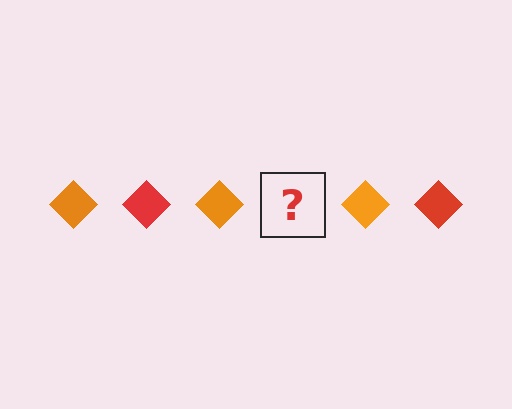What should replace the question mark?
The question mark should be replaced with a red diamond.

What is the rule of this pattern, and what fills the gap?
The rule is that the pattern cycles through orange, red diamonds. The gap should be filled with a red diamond.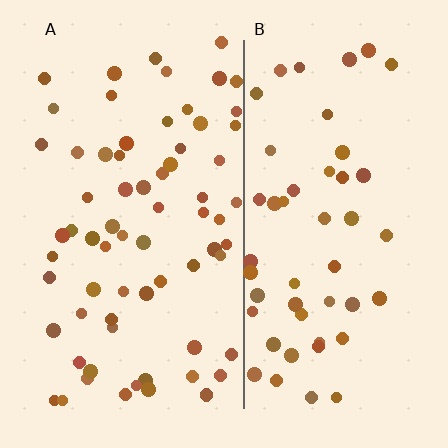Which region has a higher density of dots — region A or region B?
A (the left).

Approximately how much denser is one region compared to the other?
Approximately 1.4× — region A over region B.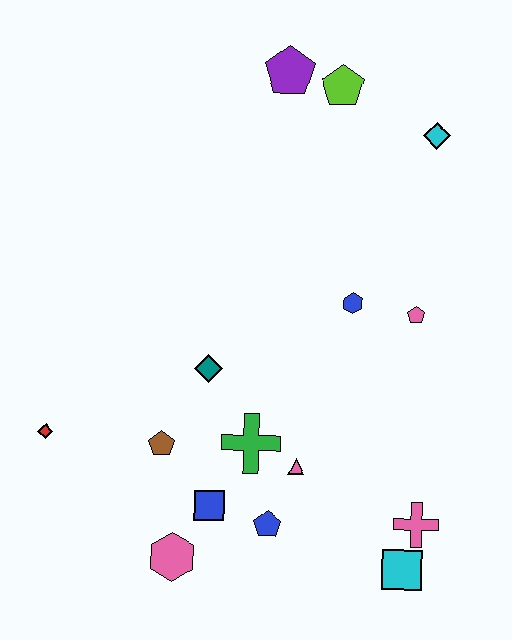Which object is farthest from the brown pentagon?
The cyan diamond is farthest from the brown pentagon.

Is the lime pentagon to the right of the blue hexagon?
No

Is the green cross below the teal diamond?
Yes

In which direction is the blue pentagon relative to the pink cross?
The blue pentagon is to the left of the pink cross.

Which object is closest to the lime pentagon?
The purple pentagon is closest to the lime pentagon.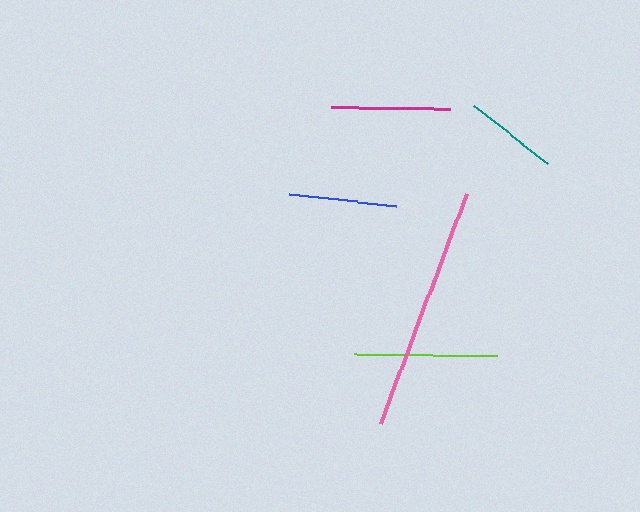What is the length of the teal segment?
The teal segment is approximately 94 pixels long.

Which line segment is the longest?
The pink line is the longest at approximately 246 pixels.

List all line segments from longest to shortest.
From longest to shortest: pink, lime, magenta, blue, teal.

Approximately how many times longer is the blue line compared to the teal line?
The blue line is approximately 1.1 times the length of the teal line.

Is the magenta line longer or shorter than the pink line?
The pink line is longer than the magenta line.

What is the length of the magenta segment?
The magenta segment is approximately 120 pixels long.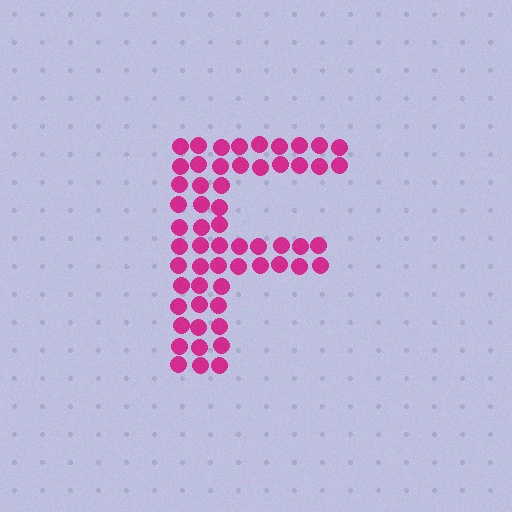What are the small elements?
The small elements are circles.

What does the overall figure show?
The overall figure shows the letter F.